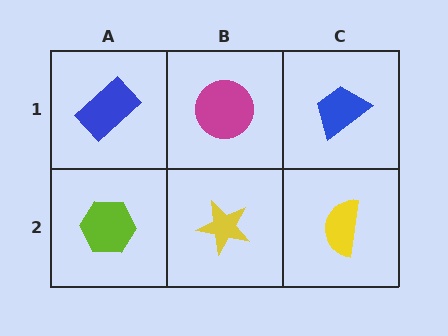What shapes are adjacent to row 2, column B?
A magenta circle (row 1, column B), a lime hexagon (row 2, column A), a yellow semicircle (row 2, column C).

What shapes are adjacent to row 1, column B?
A yellow star (row 2, column B), a blue rectangle (row 1, column A), a blue trapezoid (row 1, column C).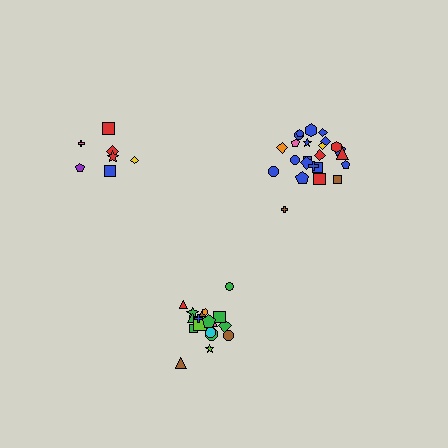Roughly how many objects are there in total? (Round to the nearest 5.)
Roughly 50 objects in total.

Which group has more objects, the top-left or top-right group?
The top-right group.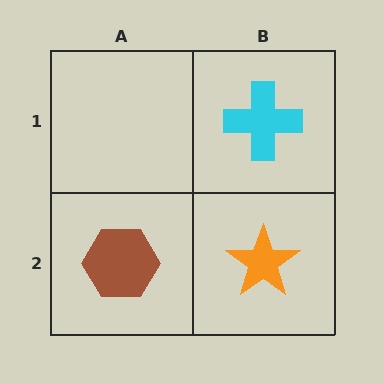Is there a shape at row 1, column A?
No, that cell is empty.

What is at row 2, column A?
A brown hexagon.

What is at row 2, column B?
An orange star.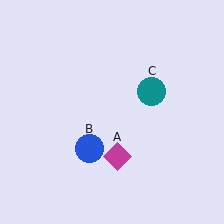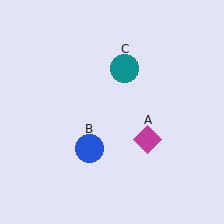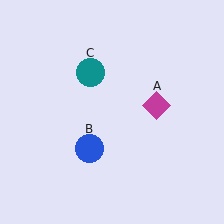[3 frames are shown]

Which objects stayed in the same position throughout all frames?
Blue circle (object B) remained stationary.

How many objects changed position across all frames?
2 objects changed position: magenta diamond (object A), teal circle (object C).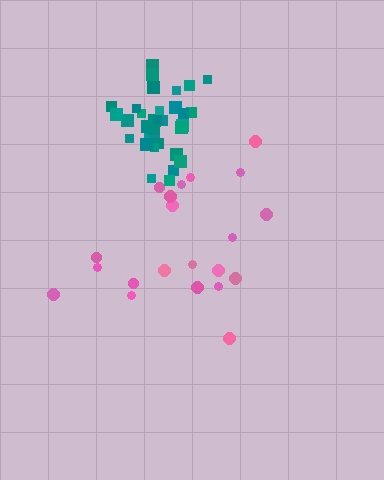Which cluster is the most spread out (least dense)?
Pink.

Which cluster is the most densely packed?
Teal.